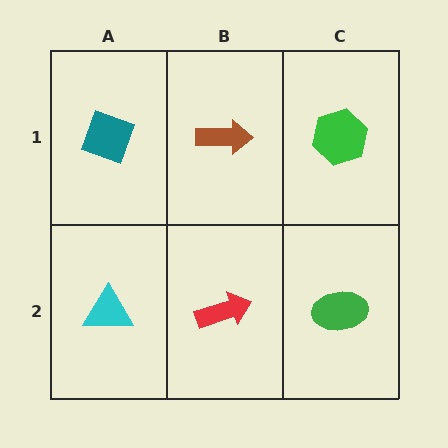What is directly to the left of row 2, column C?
A red arrow.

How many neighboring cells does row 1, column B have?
3.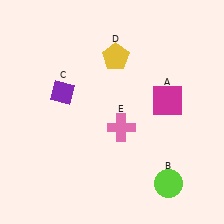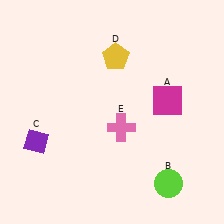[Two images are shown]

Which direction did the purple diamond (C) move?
The purple diamond (C) moved down.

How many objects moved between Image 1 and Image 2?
1 object moved between the two images.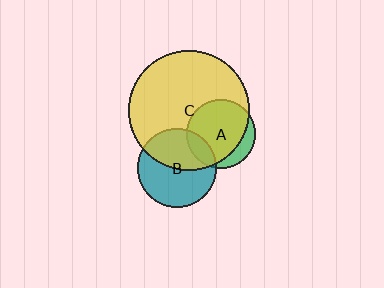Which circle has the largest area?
Circle C (yellow).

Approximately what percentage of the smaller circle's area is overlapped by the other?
Approximately 80%.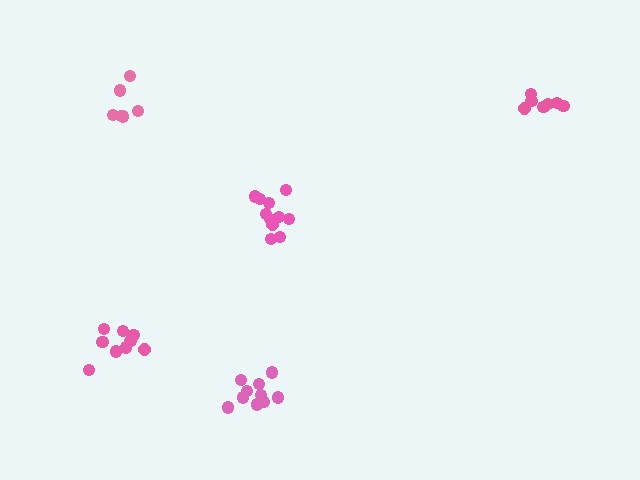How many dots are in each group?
Group 1: 6 dots, Group 2: 7 dots, Group 3: 11 dots, Group 4: 9 dots, Group 5: 10 dots (43 total).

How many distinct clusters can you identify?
There are 5 distinct clusters.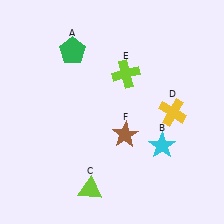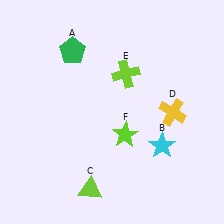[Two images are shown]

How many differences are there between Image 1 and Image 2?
There is 1 difference between the two images.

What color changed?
The star (F) changed from brown in Image 1 to lime in Image 2.